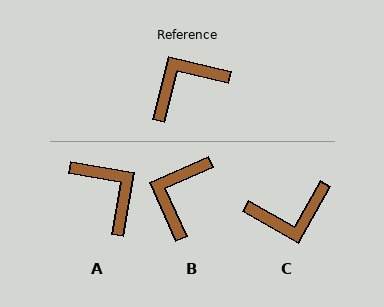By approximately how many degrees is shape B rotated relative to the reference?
Approximately 38 degrees counter-clockwise.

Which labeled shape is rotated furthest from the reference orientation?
C, about 164 degrees away.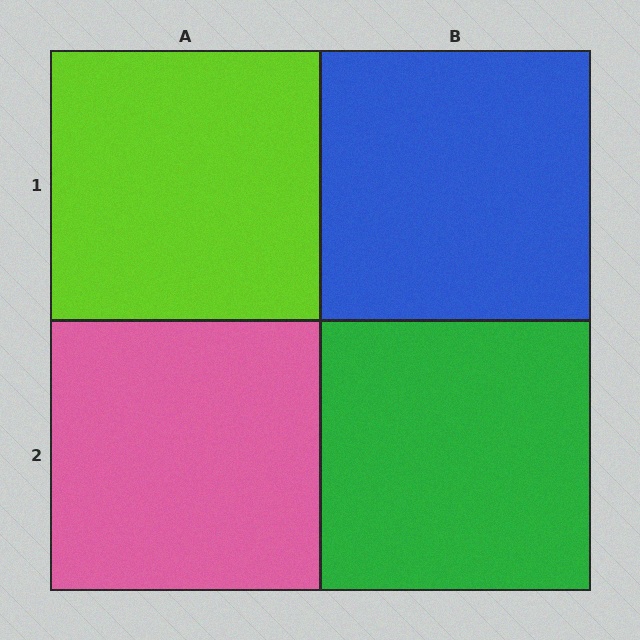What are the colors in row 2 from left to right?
Pink, green.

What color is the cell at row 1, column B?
Blue.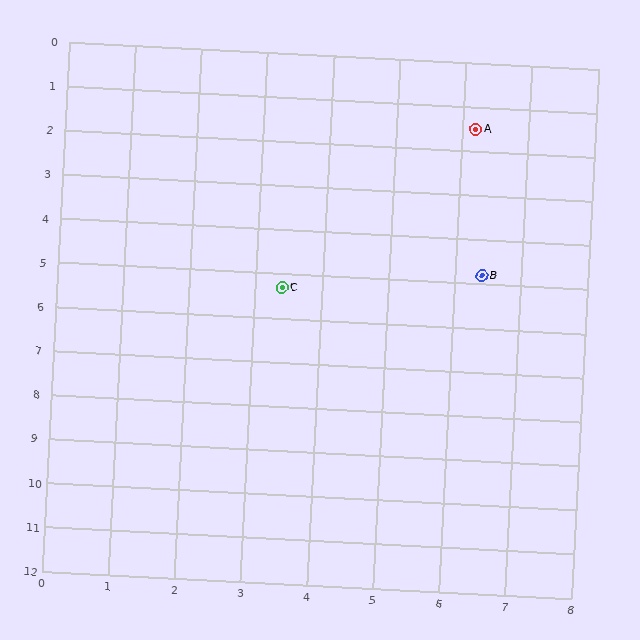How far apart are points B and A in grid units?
Points B and A are about 3.3 grid units apart.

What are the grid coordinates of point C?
Point C is at approximately (3.4, 5.3).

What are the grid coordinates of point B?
Point B is at approximately (6.4, 4.8).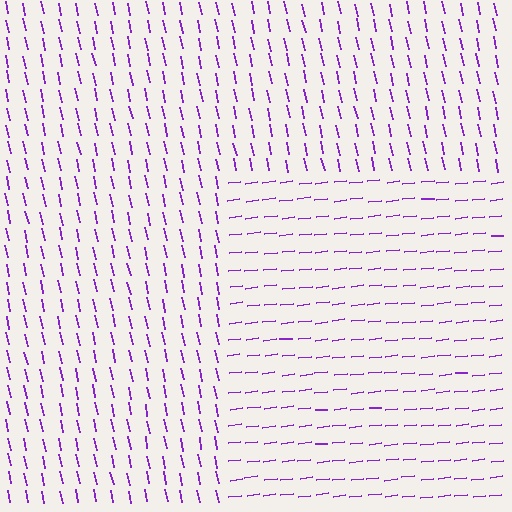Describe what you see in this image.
The image is filled with small purple line segments. A rectangle region in the image has lines oriented differently from the surrounding lines, creating a visible texture boundary.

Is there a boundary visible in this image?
Yes, there is a texture boundary formed by a change in line orientation.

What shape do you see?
I see a rectangle.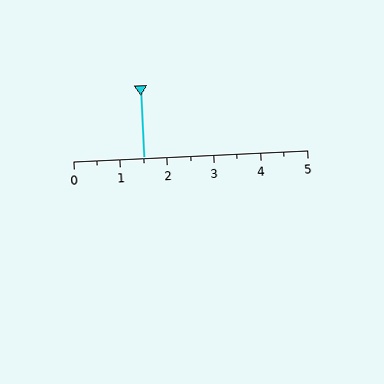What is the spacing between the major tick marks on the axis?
The major ticks are spaced 1 apart.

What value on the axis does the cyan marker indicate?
The marker indicates approximately 1.5.